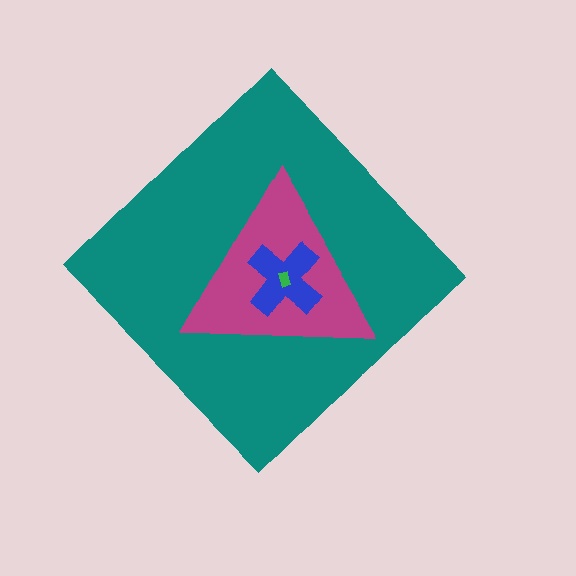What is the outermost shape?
The teal diamond.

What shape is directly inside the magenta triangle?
The blue cross.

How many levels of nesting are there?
4.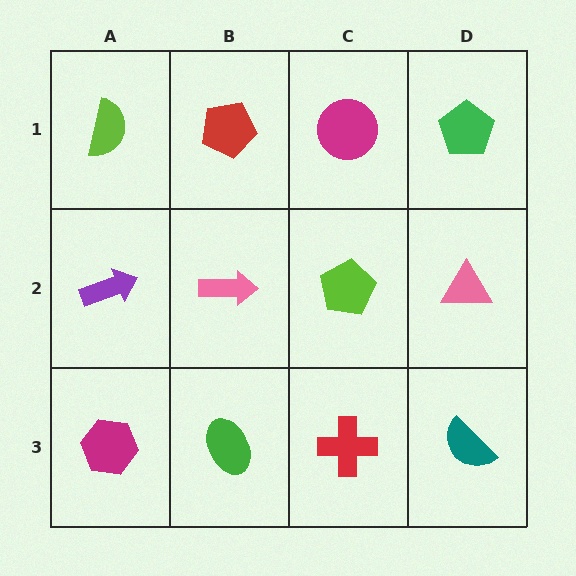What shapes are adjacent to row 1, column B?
A pink arrow (row 2, column B), a lime semicircle (row 1, column A), a magenta circle (row 1, column C).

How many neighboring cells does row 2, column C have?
4.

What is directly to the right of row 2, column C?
A pink triangle.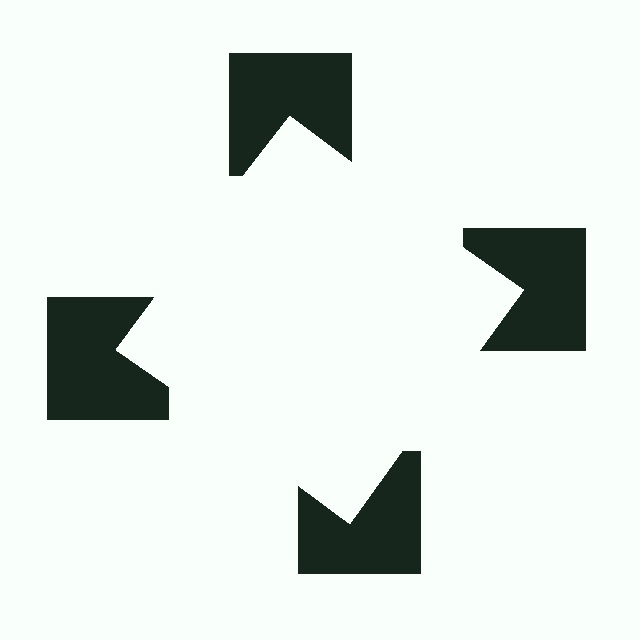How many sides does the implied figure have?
4 sides.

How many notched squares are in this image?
There are 4 — one at each vertex of the illusory square.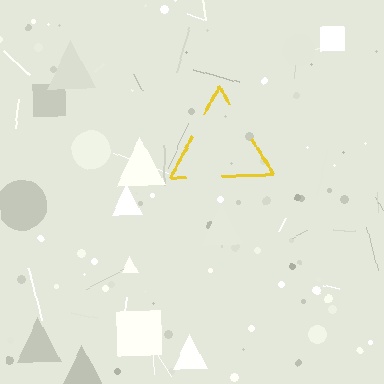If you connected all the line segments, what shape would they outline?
They would outline a triangle.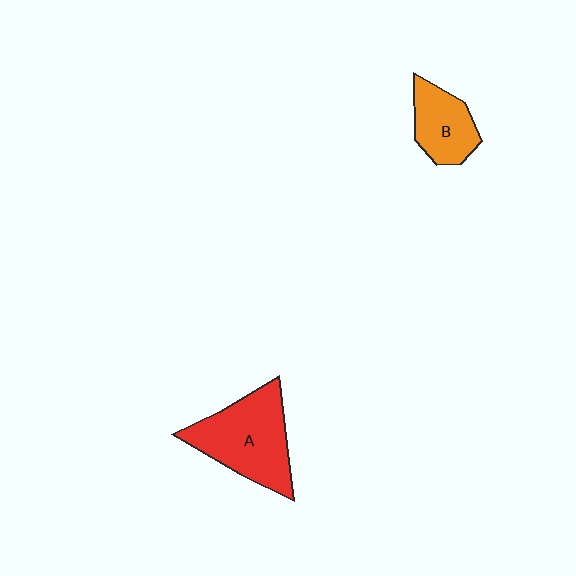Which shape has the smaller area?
Shape B (orange).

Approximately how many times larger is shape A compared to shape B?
Approximately 1.7 times.